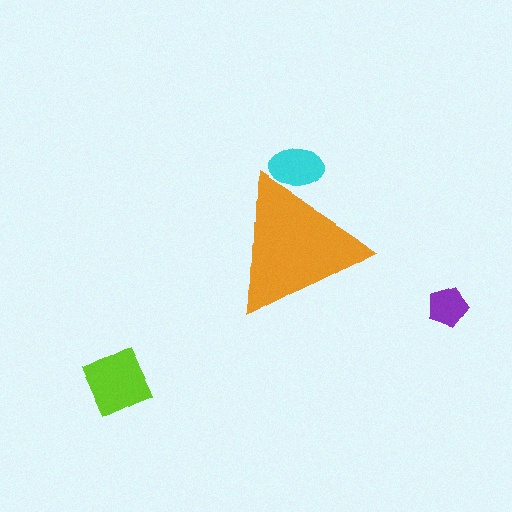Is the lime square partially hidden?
No, the lime square is fully visible.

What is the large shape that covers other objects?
An orange triangle.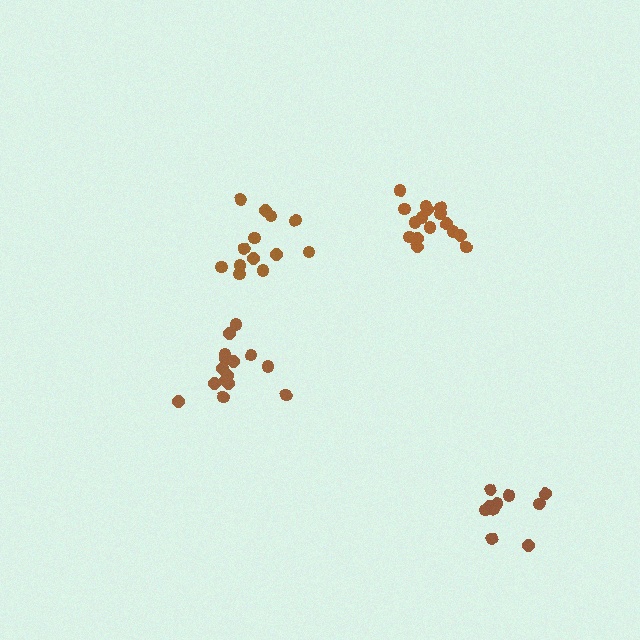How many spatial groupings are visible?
There are 4 spatial groupings.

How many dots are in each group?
Group 1: 13 dots, Group 2: 10 dots, Group 3: 15 dots, Group 4: 16 dots (54 total).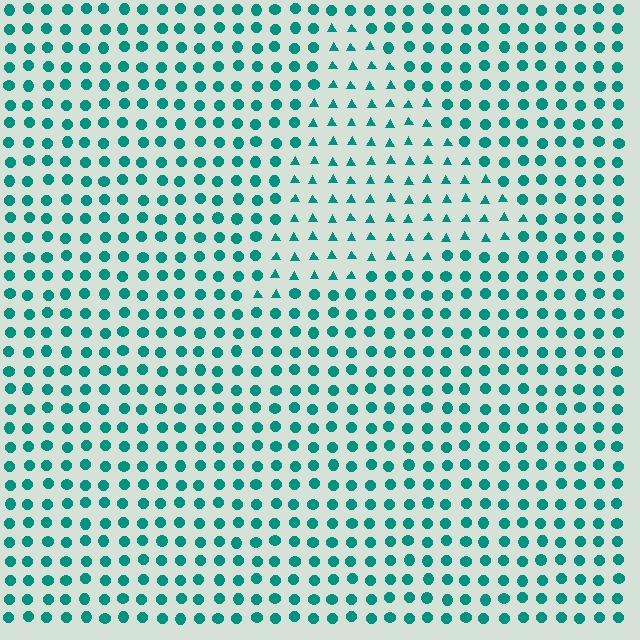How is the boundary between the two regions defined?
The boundary is defined by a change in element shape: triangles inside vs. circles outside. All elements share the same color and spacing.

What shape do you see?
I see a triangle.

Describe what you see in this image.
The image is filled with small teal elements arranged in a uniform grid. A triangle-shaped region contains triangles, while the surrounding area contains circles. The boundary is defined purely by the change in element shape.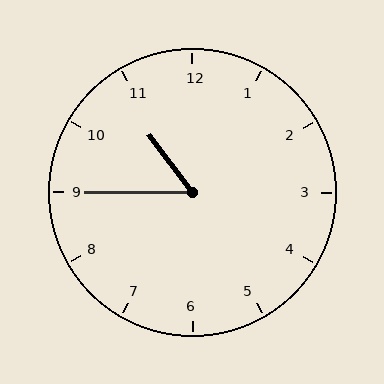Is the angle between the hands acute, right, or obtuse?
It is acute.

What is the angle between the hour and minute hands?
Approximately 52 degrees.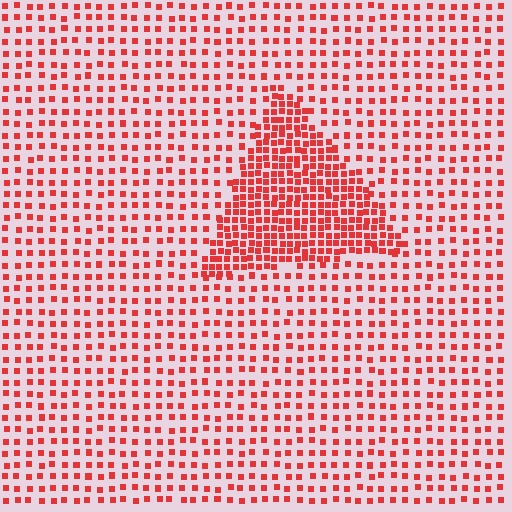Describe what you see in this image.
The image contains small red elements arranged at two different densities. A triangle-shaped region is visible where the elements are more densely packed than the surrounding area.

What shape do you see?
I see a triangle.